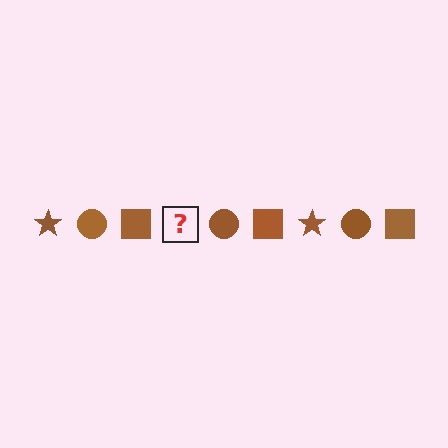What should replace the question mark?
The question mark should be replaced with a brown star.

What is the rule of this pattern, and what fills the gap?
The rule is that the pattern cycles through star, circle, square shapes in brown. The gap should be filled with a brown star.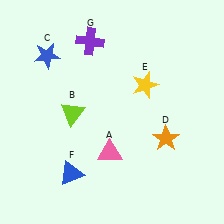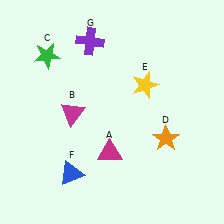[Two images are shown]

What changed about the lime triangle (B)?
In Image 1, B is lime. In Image 2, it changed to magenta.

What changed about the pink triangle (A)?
In Image 1, A is pink. In Image 2, it changed to magenta.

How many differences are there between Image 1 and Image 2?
There are 3 differences between the two images.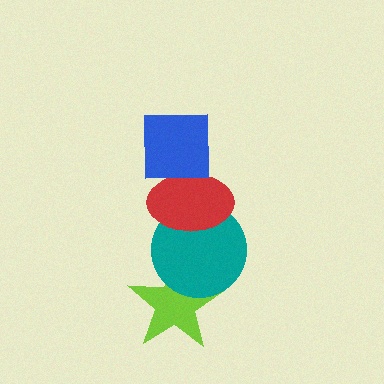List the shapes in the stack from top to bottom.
From top to bottom: the blue square, the red ellipse, the teal circle, the lime star.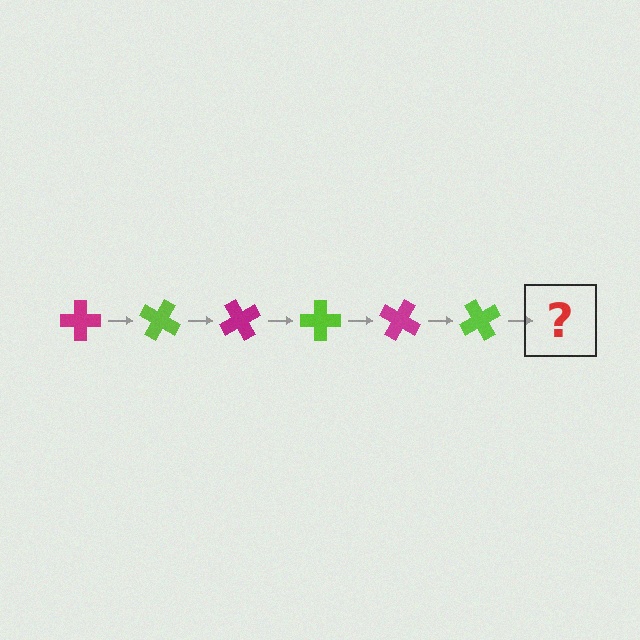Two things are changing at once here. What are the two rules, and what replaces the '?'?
The two rules are that it rotates 30 degrees each step and the color cycles through magenta and lime. The '?' should be a magenta cross, rotated 180 degrees from the start.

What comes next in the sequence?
The next element should be a magenta cross, rotated 180 degrees from the start.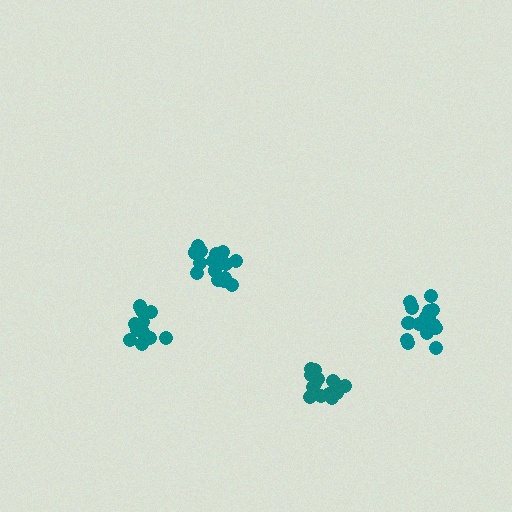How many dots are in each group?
Group 1: 17 dots, Group 2: 12 dots, Group 3: 15 dots, Group 4: 15 dots (59 total).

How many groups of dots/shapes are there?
There are 4 groups.